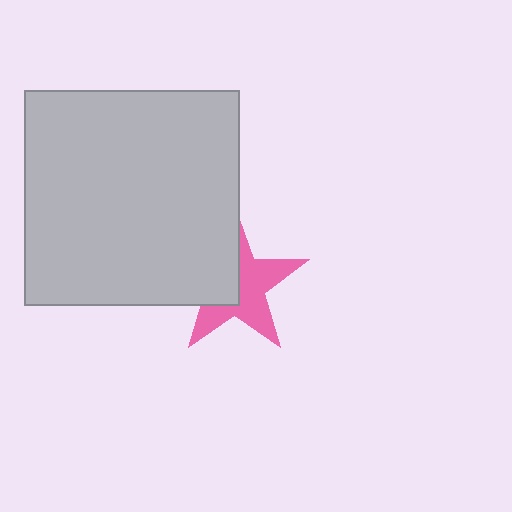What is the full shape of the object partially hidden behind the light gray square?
The partially hidden object is a pink star.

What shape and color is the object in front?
The object in front is a light gray square.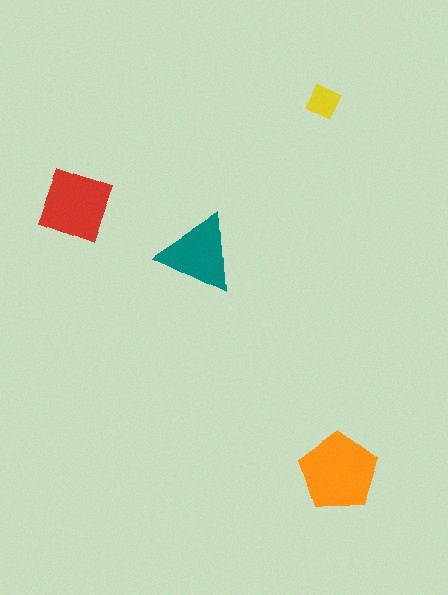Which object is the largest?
The orange pentagon.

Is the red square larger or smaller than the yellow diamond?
Larger.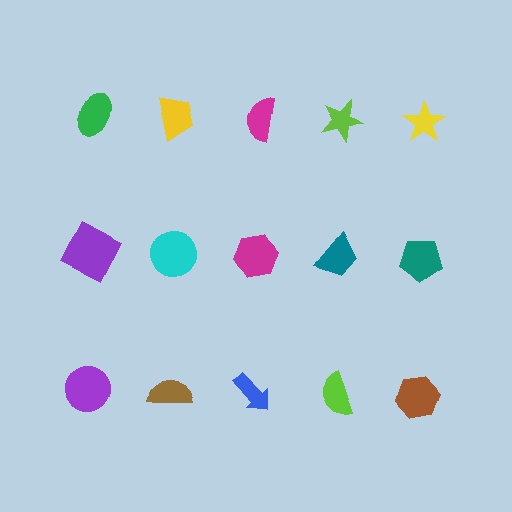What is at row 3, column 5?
A brown hexagon.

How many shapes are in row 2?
5 shapes.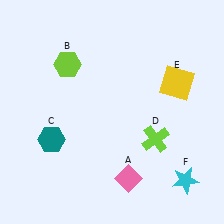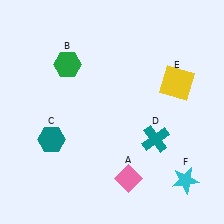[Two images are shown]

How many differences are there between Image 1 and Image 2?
There are 2 differences between the two images.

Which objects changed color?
B changed from lime to green. D changed from lime to teal.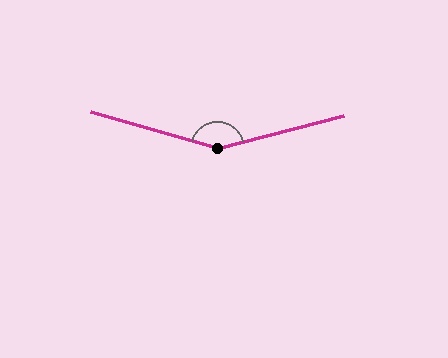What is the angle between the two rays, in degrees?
Approximately 150 degrees.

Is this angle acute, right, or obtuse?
It is obtuse.